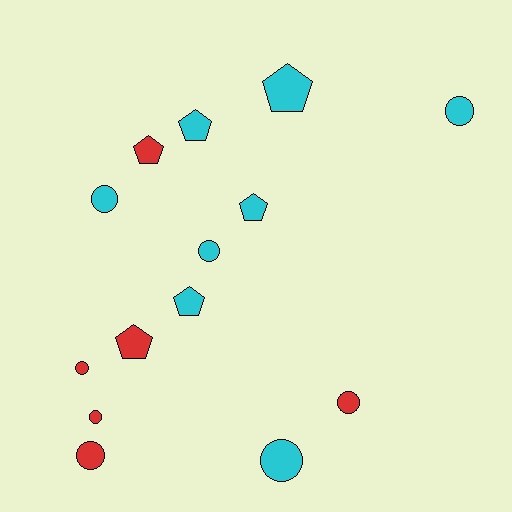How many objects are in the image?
There are 14 objects.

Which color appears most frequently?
Cyan, with 8 objects.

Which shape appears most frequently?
Circle, with 8 objects.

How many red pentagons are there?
There are 2 red pentagons.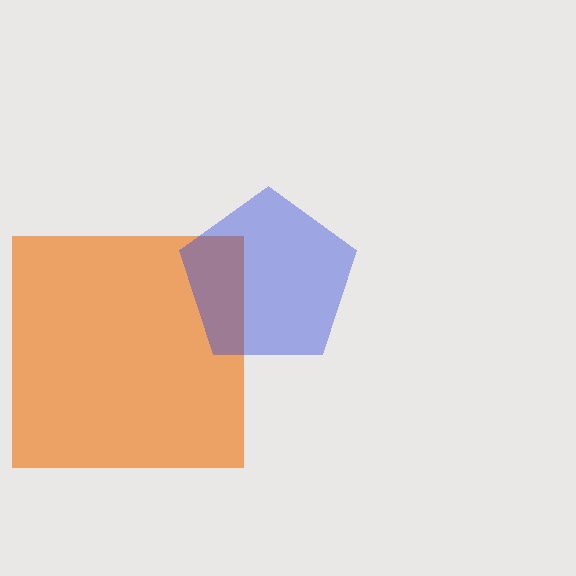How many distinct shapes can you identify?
There are 2 distinct shapes: an orange square, a blue pentagon.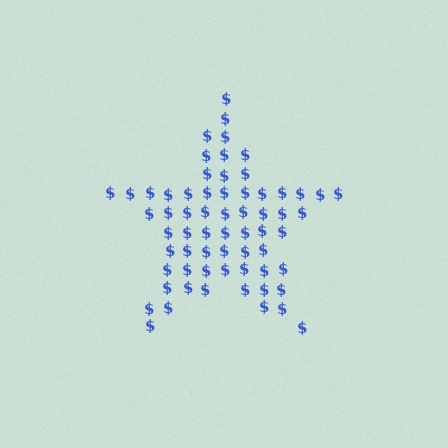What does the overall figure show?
The overall figure shows a star.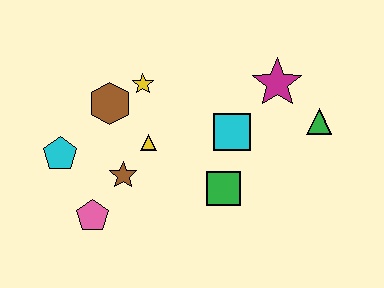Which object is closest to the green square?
The cyan square is closest to the green square.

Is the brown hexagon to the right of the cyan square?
No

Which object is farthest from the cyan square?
The cyan pentagon is farthest from the cyan square.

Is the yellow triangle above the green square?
Yes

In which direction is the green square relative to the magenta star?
The green square is below the magenta star.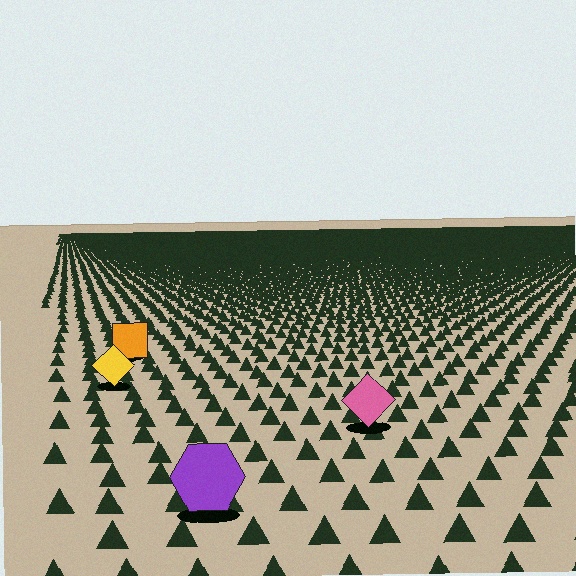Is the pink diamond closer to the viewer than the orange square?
Yes. The pink diamond is closer — you can tell from the texture gradient: the ground texture is coarser near it.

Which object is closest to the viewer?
The purple hexagon is closest. The texture marks near it are larger and more spread out.